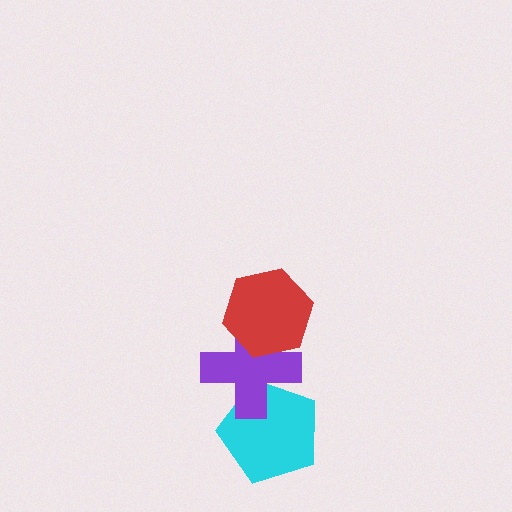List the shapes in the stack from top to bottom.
From top to bottom: the red hexagon, the purple cross, the cyan pentagon.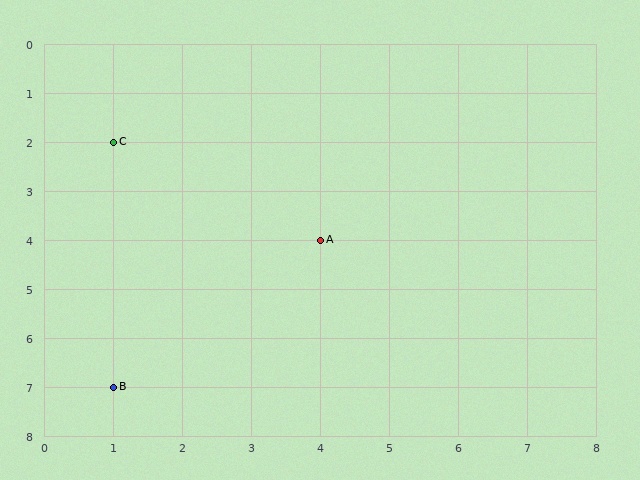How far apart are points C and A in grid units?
Points C and A are 3 columns and 2 rows apart (about 3.6 grid units diagonally).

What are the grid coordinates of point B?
Point B is at grid coordinates (1, 7).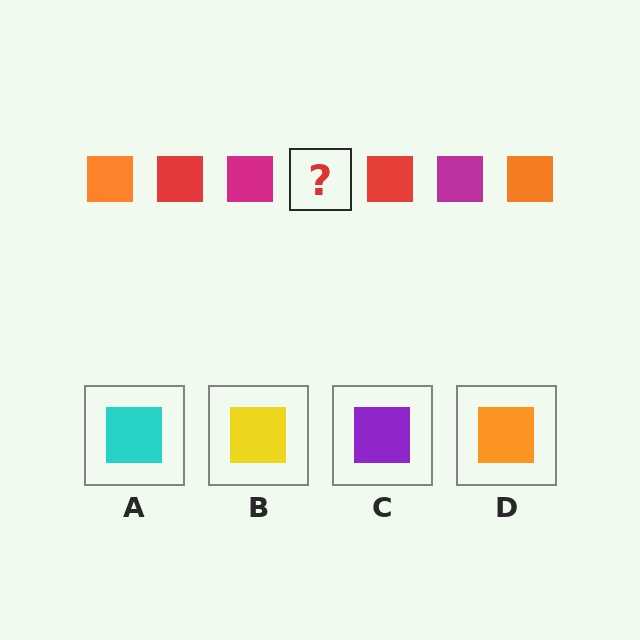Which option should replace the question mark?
Option D.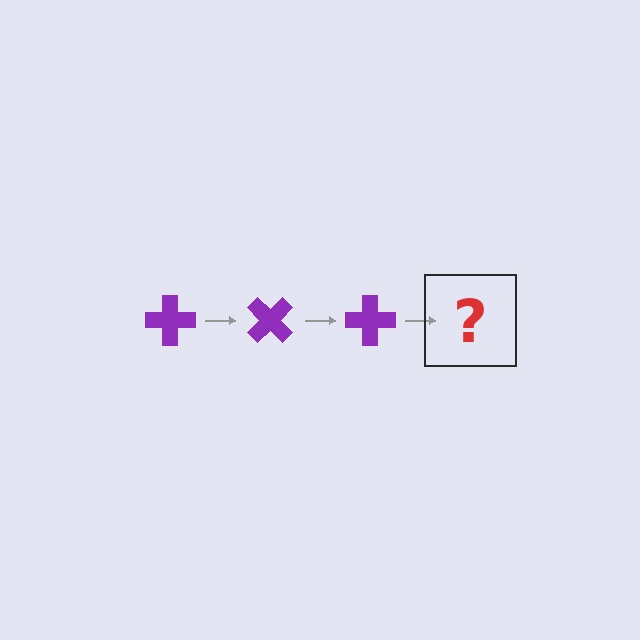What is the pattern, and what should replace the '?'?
The pattern is that the cross rotates 45 degrees each step. The '?' should be a purple cross rotated 135 degrees.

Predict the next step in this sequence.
The next step is a purple cross rotated 135 degrees.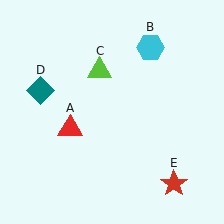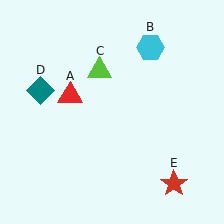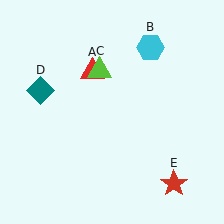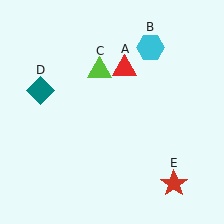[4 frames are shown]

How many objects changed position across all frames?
1 object changed position: red triangle (object A).